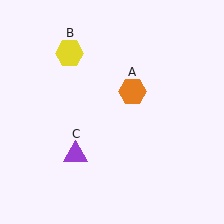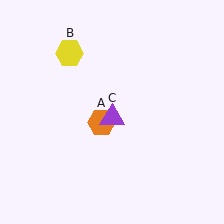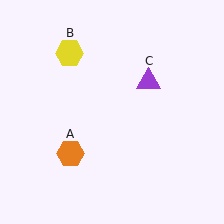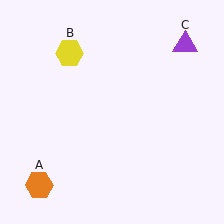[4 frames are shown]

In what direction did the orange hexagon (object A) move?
The orange hexagon (object A) moved down and to the left.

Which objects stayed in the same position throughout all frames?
Yellow hexagon (object B) remained stationary.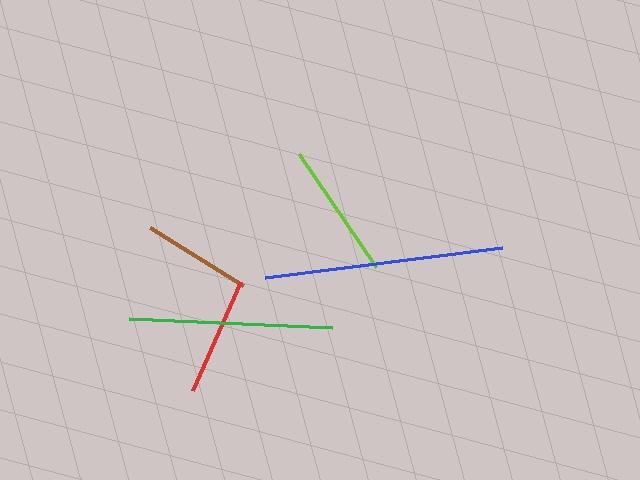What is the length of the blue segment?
The blue segment is approximately 238 pixels long.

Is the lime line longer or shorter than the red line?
The lime line is longer than the red line.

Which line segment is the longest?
The blue line is the longest at approximately 238 pixels.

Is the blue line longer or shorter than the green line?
The blue line is longer than the green line.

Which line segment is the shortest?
The brown line is the shortest at approximately 110 pixels.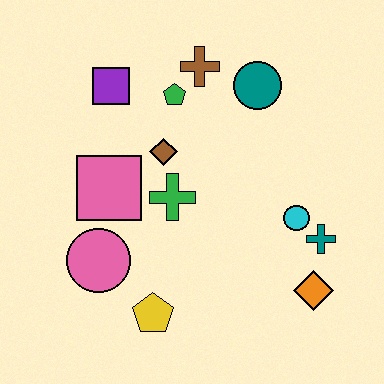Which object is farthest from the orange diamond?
The purple square is farthest from the orange diamond.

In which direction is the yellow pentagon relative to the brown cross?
The yellow pentagon is below the brown cross.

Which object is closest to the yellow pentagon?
The pink circle is closest to the yellow pentagon.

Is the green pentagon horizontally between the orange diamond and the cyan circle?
No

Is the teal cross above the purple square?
No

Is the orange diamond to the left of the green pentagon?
No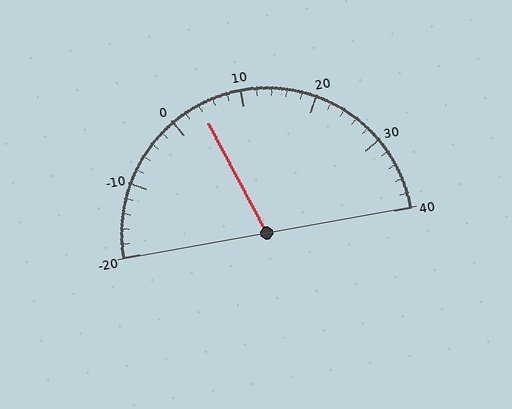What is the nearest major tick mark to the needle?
The nearest major tick mark is 0.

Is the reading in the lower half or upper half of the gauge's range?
The reading is in the lower half of the range (-20 to 40).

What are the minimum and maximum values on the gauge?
The gauge ranges from -20 to 40.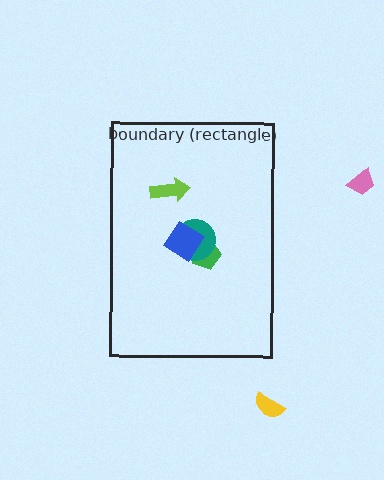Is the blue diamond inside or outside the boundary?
Inside.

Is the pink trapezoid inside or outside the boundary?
Outside.